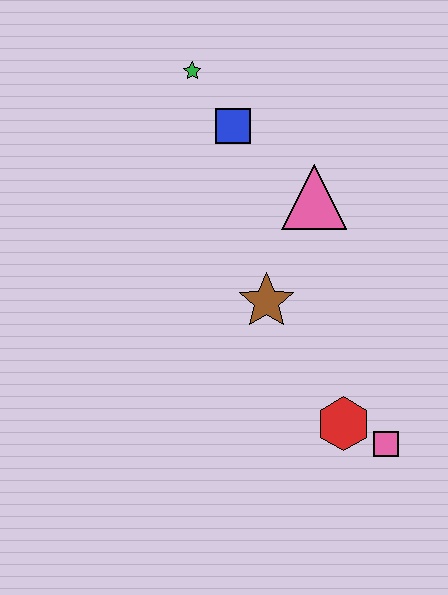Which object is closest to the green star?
The blue square is closest to the green star.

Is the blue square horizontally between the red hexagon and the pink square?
No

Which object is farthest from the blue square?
The pink square is farthest from the blue square.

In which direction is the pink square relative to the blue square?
The pink square is below the blue square.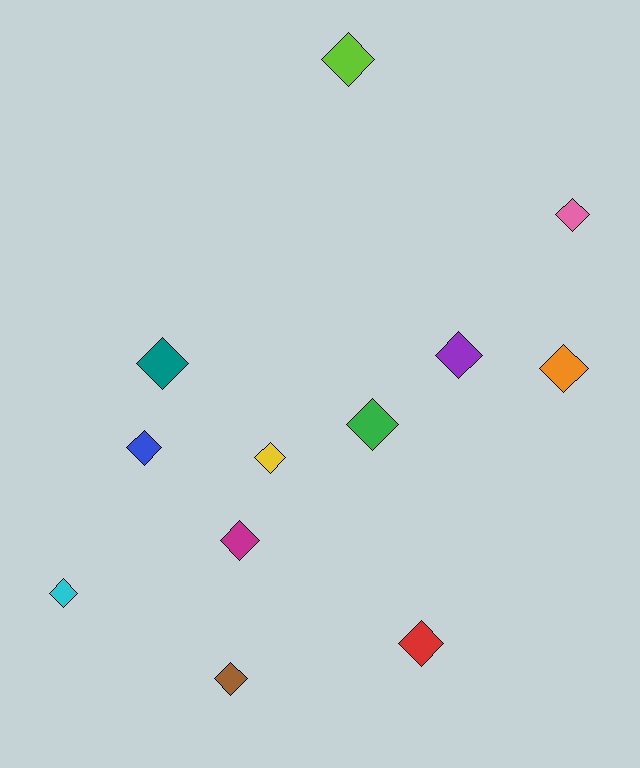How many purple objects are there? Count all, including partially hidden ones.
There is 1 purple object.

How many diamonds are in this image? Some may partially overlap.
There are 12 diamonds.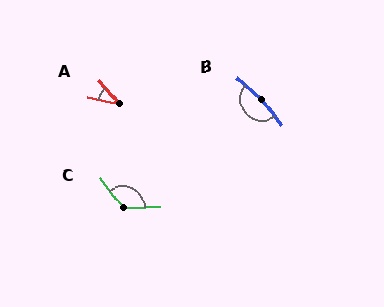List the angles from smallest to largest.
A (37°), C (126°), B (168°).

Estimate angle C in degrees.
Approximately 126 degrees.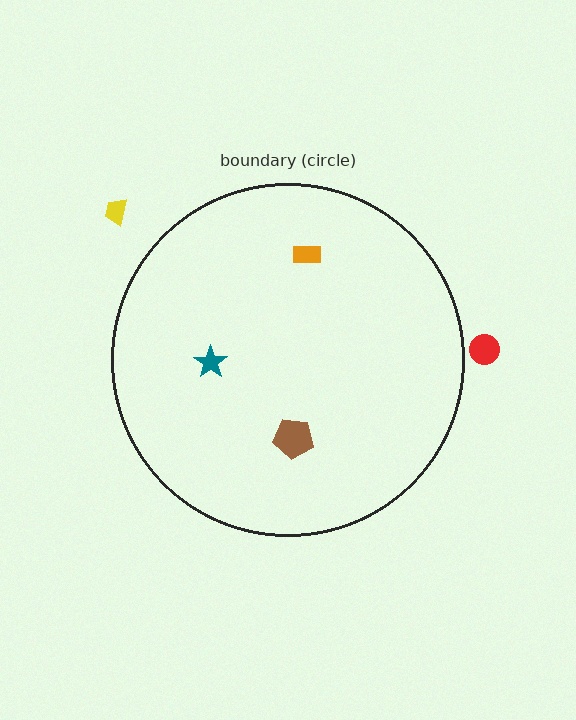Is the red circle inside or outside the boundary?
Outside.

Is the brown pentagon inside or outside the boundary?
Inside.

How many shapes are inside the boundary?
3 inside, 2 outside.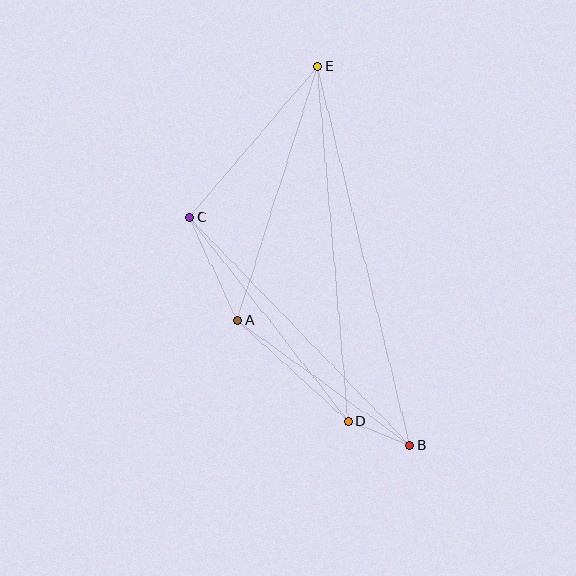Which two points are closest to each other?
Points B and D are closest to each other.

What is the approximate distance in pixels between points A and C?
The distance between A and C is approximately 114 pixels.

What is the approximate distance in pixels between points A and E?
The distance between A and E is approximately 266 pixels.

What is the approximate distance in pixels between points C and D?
The distance between C and D is approximately 258 pixels.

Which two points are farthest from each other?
Points B and E are farthest from each other.